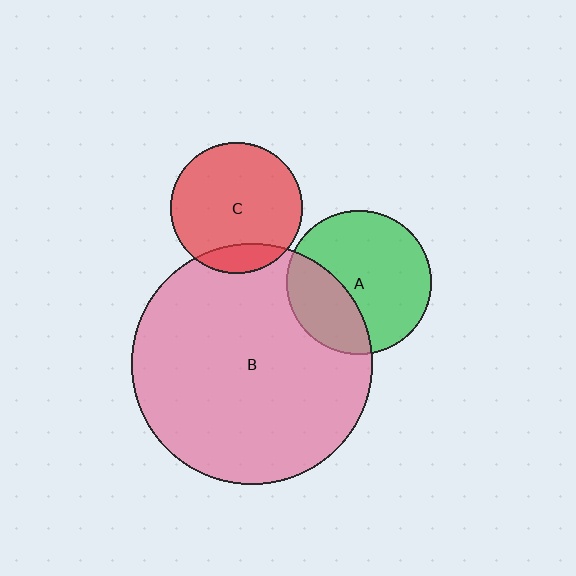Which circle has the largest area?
Circle B (pink).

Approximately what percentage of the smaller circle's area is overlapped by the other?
Approximately 30%.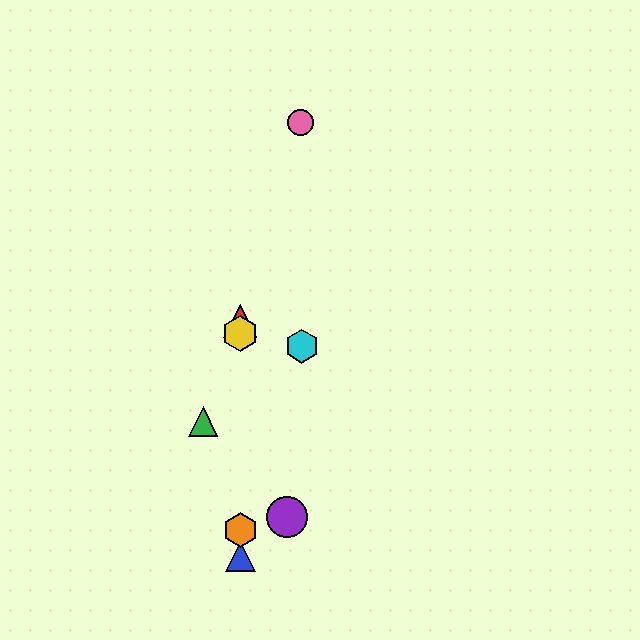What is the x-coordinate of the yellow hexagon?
The yellow hexagon is at x≈240.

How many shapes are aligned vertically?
4 shapes (the red triangle, the blue triangle, the yellow hexagon, the orange hexagon) are aligned vertically.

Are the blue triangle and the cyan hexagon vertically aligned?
No, the blue triangle is at x≈240 and the cyan hexagon is at x≈302.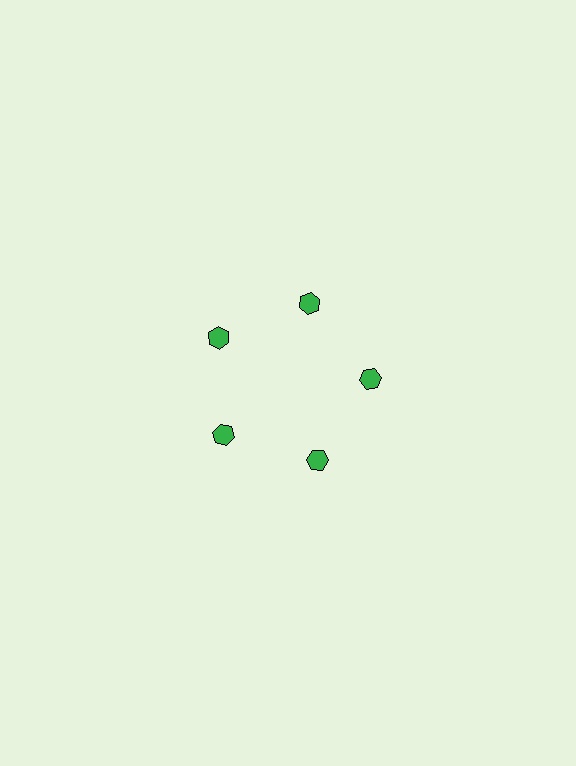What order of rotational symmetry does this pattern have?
This pattern has 5-fold rotational symmetry.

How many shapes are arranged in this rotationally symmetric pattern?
There are 5 shapes, arranged in 5 groups of 1.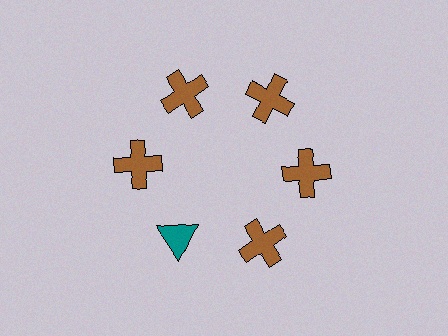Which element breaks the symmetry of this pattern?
The teal triangle at roughly the 7 o'clock position breaks the symmetry. All other shapes are brown crosses.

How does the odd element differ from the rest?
It differs in both color (teal instead of brown) and shape (triangle instead of cross).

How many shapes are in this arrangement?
There are 6 shapes arranged in a ring pattern.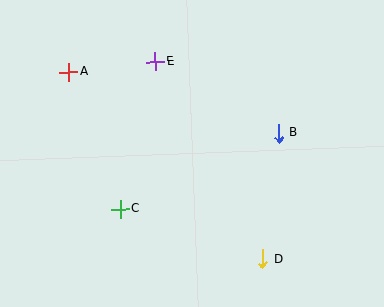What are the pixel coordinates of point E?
Point E is at (155, 62).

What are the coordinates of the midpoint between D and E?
The midpoint between D and E is at (209, 160).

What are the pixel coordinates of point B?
Point B is at (278, 133).